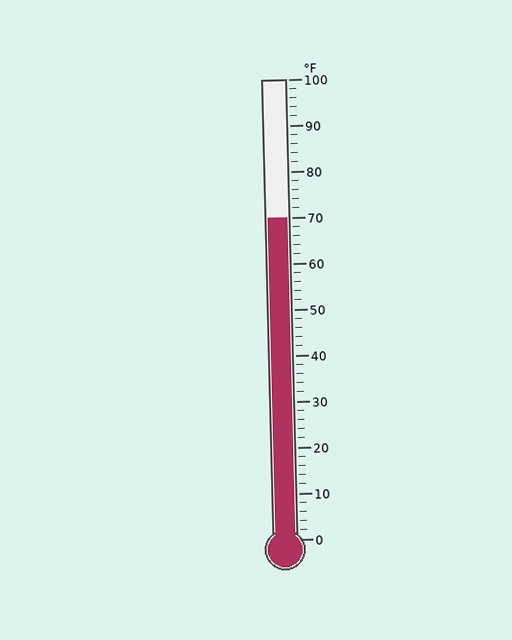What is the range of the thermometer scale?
The thermometer scale ranges from 0°F to 100°F.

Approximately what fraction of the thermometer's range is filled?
The thermometer is filled to approximately 70% of its range.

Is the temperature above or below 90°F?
The temperature is below 90°F.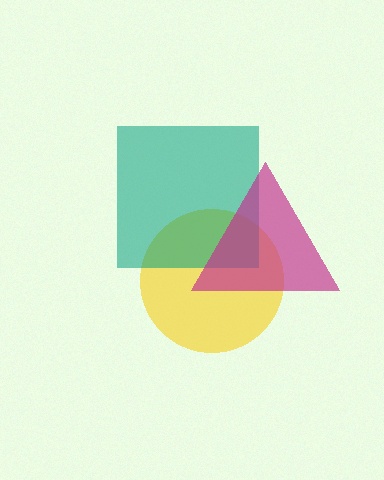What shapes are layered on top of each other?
The layered shapes are: a yellow circle, a teal square, a magenta triangle.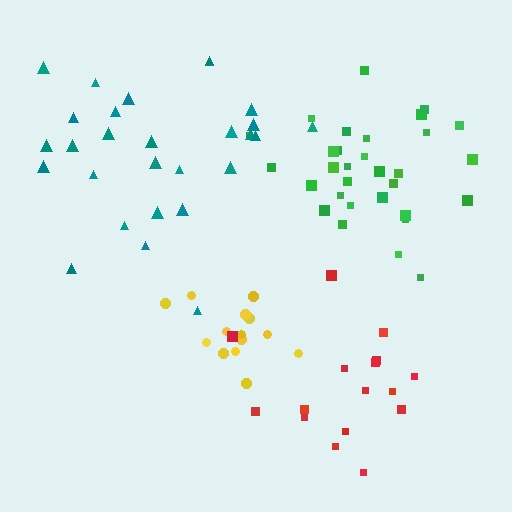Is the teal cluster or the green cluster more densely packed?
Green.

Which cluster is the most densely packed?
Yellow.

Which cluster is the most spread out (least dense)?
Red.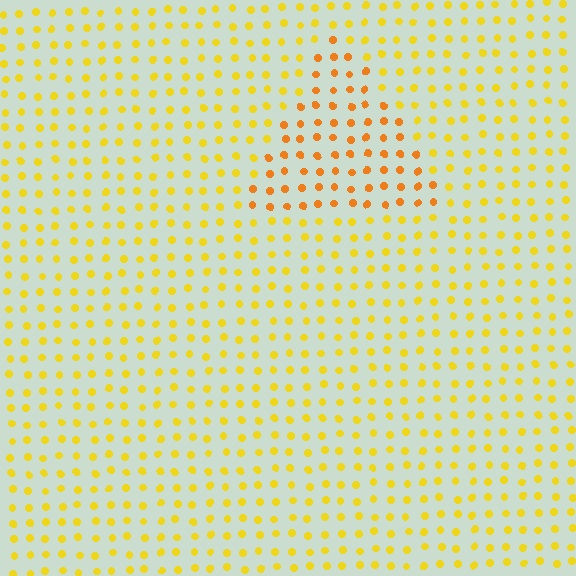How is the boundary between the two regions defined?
The boundary is defined purely by a slight shift in hue (about 26 degrees). Spacing, size, and orientation are identical on both sides.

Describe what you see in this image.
The image is filled with small yellow elements in a uniform arrangement. A triangle-shaped region is visible where the elements are tinted to a slightly different hue, forming a subtle color boundary.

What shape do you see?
I see a triangle.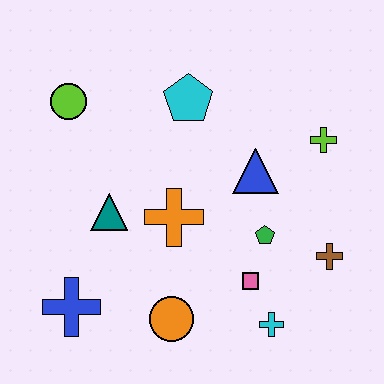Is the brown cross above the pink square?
Yes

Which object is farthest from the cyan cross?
The lime circle is farthest from the cyan cross.